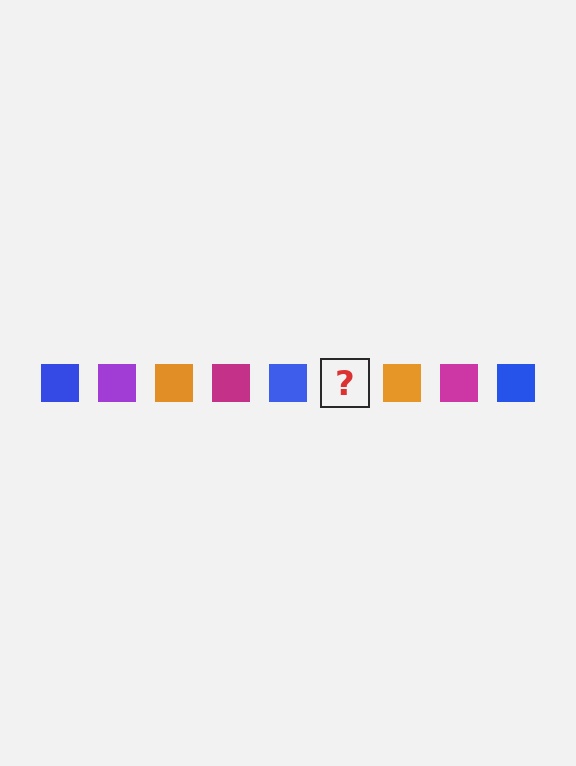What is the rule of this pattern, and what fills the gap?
The rule is that the pattern cycles through blue, purple, orange, magenta squares. The gap should be filled with a purple square.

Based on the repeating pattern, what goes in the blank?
The blank should be a purple square.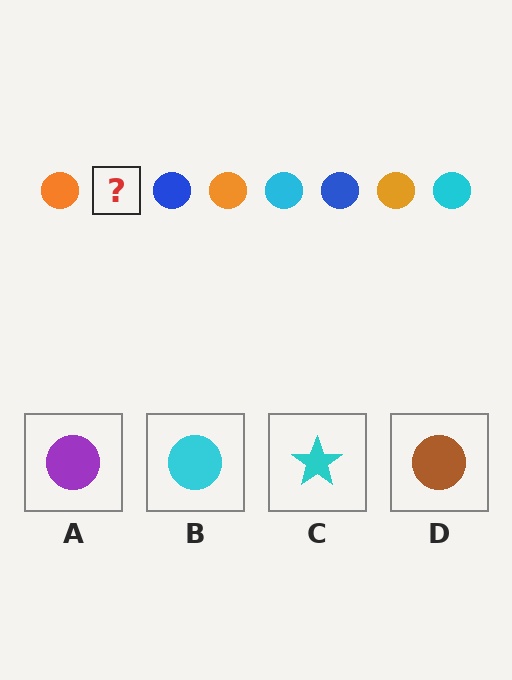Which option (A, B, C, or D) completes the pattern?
B.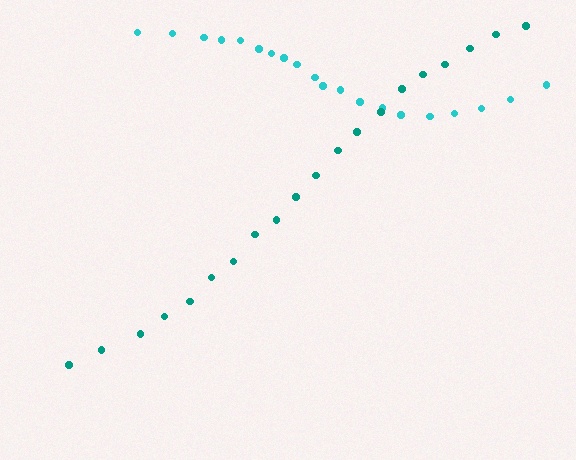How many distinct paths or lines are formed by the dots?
There are 2 distinct paths.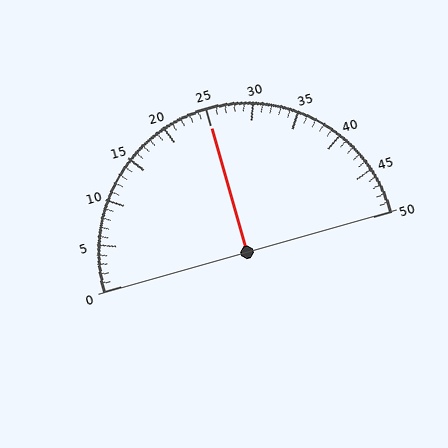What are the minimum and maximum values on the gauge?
The gauge ranges from 0 to 50.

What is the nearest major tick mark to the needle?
The nearest major tick mark is 25.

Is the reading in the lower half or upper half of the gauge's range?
The reading is in the upper half of the range (0 to 50).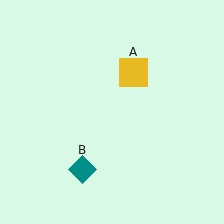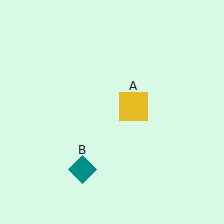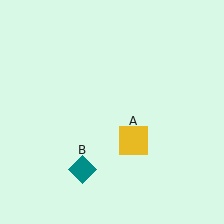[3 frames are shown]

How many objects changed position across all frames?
1 object changed position: yellow square (object A).